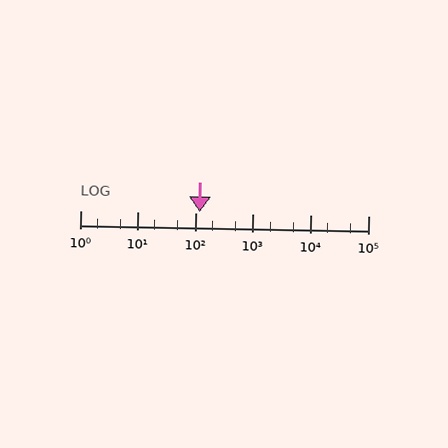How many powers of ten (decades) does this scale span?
The scale spans 5 decades, from 1 to 100000.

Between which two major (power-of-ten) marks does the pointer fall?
The pointer is between 100 and 1000.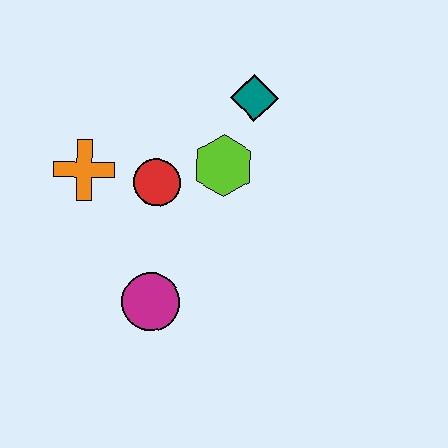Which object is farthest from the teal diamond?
The magenta circle is farthest from the teal diamond.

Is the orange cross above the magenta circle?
Yes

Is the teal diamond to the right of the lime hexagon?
Yes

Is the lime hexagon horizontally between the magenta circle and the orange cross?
No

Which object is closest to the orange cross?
The red circle is closest to the orange cross.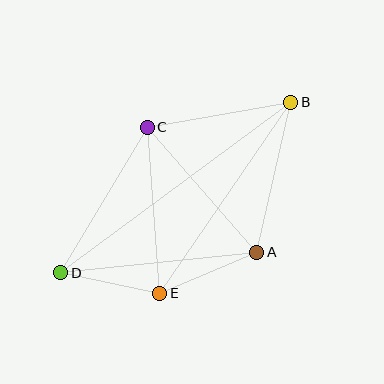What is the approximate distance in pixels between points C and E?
The distance between C and E is approximately 166 pixels.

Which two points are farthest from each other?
Points B and D are farthest from each other.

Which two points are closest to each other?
Points D and E are closest to each other.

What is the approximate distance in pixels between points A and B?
The distance between A and B is approximately 154 pixels.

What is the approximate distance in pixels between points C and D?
The distance between C and D is approximately 170 pixels.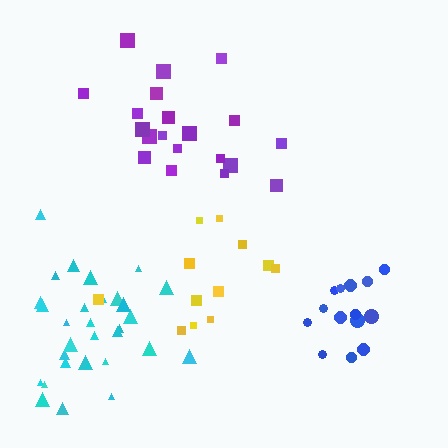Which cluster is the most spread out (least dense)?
Yellow.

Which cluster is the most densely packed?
Blue.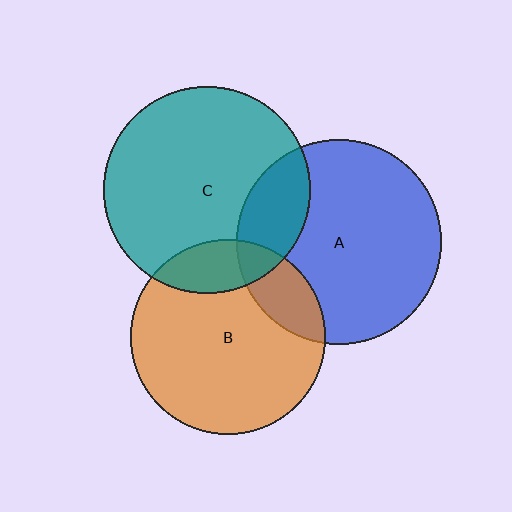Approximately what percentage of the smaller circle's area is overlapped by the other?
Approximately 20%.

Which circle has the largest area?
Circle C (teal).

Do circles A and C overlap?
Yes.